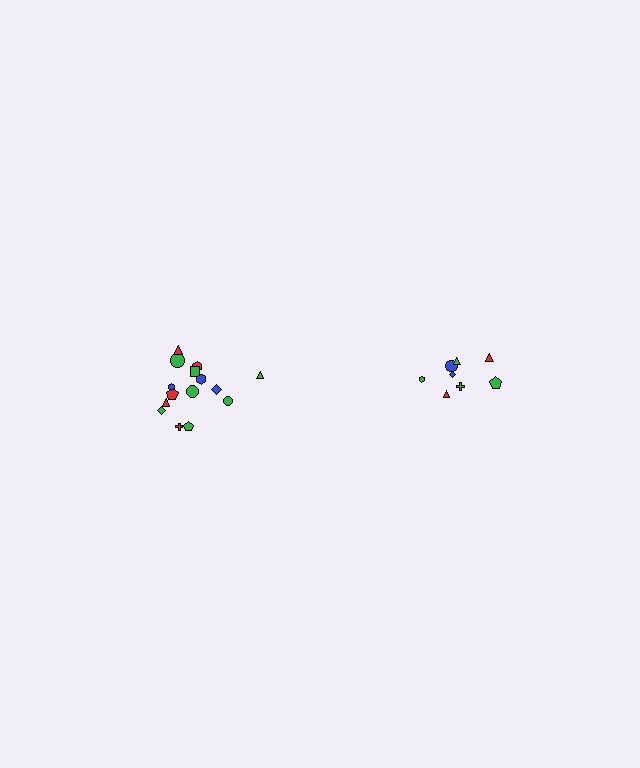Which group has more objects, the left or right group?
The left group.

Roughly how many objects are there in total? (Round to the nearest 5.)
Roughly 25 objects in total.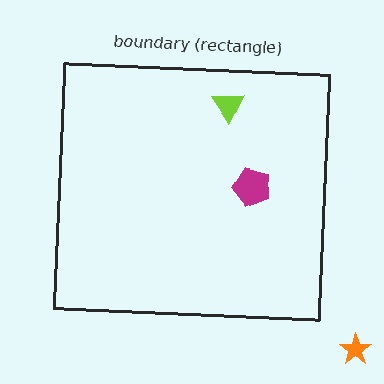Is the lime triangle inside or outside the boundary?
Inside.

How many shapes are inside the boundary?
2 inside, 1 outside.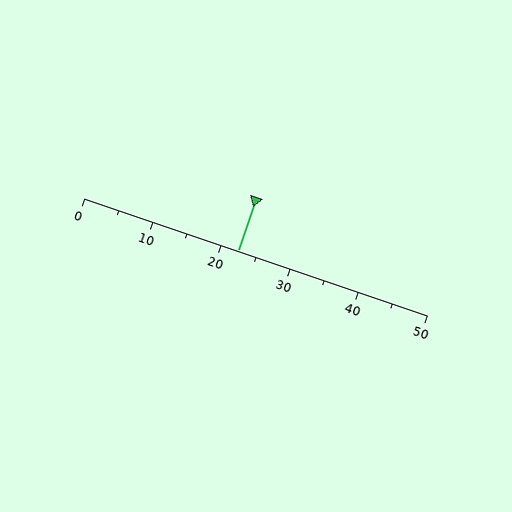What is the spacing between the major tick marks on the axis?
The major ticks are spaced 10 apart.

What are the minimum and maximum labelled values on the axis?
The axis runs from 0 to 50.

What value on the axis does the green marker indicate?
The marker indicates approximately 22.5.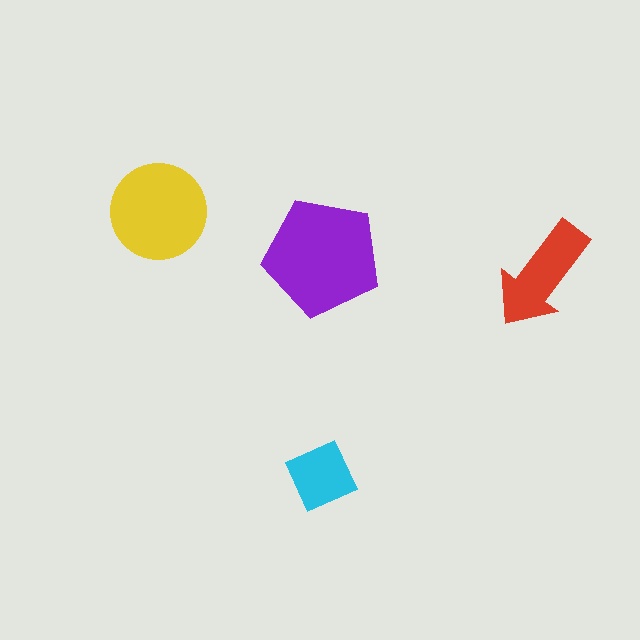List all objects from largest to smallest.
The purple pentagon, the yellow circle, the red arrow, the cyan square.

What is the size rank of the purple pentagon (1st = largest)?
1st.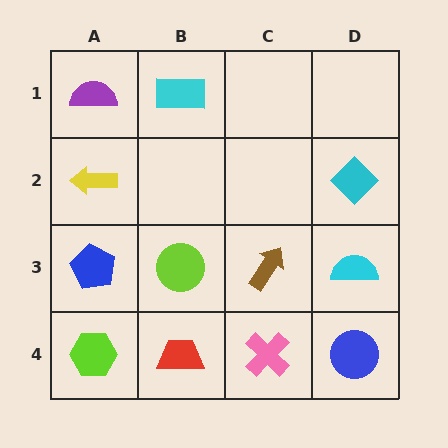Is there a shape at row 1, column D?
No, that cell is empty.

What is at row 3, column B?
A lime circle.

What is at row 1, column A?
A purple semicircle.